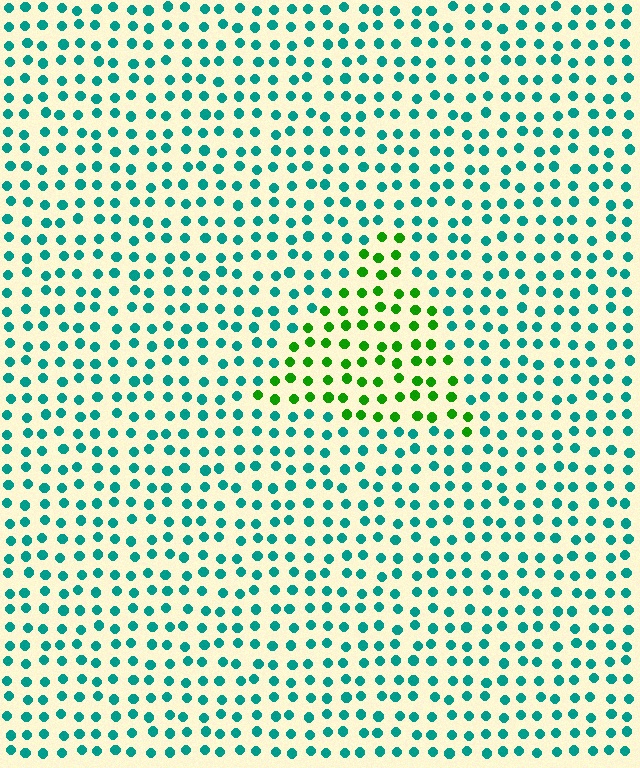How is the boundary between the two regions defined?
The boundary is defined purely by a slight shift in hue (about 59 degrees). Spacing, size, and orientation are identical on both sides.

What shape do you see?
I see a triangle.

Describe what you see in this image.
The image is filled with small teal elements in a uniform arrangement. A triangle-shaped region is visible where the elements are tinted to a slightly different hue, forming a subtle color boundary.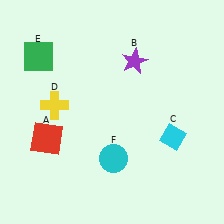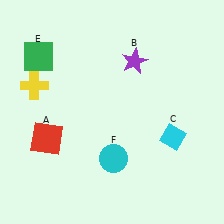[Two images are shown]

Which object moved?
The yellow cross (D) moved left.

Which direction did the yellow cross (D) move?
The yellow cross (D) moved left.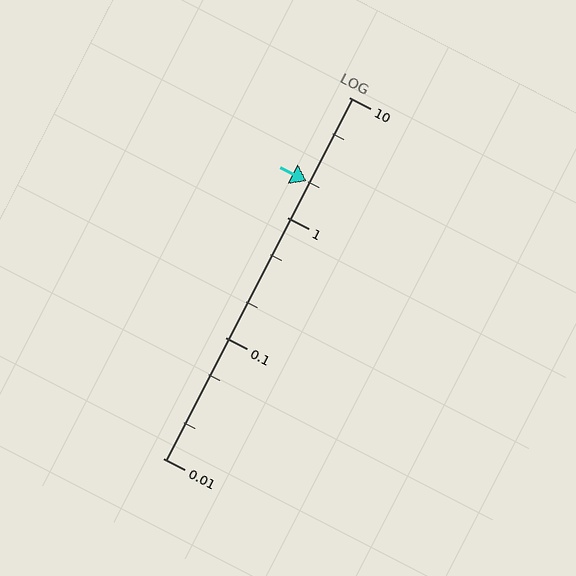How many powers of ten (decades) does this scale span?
The scale spans 3 decades, from 0.01 to 10.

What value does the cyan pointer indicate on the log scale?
The pointer indicates approximately 2.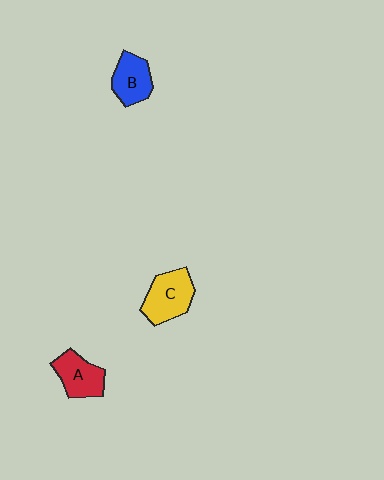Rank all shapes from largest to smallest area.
From largest to smallest: C (yellow), A (red), B (blue).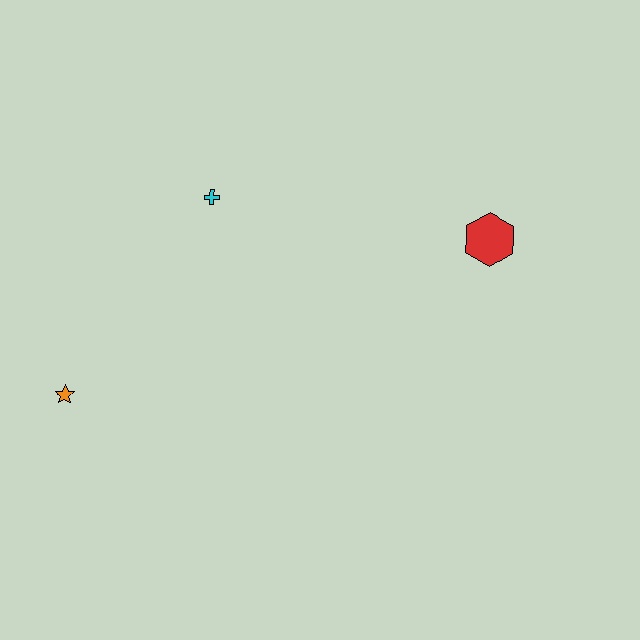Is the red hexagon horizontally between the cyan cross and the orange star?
No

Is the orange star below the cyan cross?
Yes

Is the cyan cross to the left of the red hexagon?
Yes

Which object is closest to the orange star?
The cyan cross is closest to the orange star.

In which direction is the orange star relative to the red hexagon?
The orange star is to the left of the red hexagon.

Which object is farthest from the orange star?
The red hexagon is farthest from the orange star.